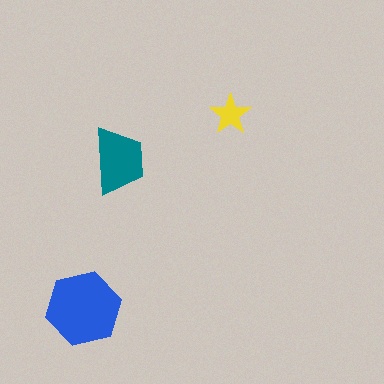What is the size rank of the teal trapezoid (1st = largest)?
2nd.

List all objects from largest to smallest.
The blue hexagon, the teal trapezoid, the yellow star.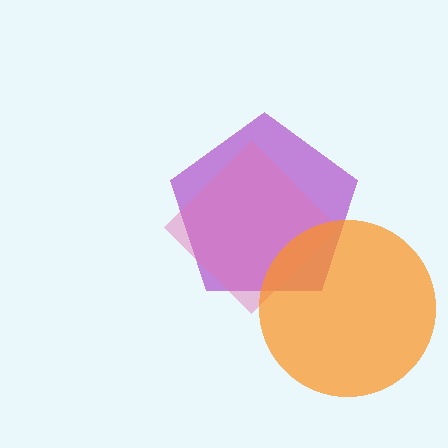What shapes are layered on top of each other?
The layered shapes are: a purple pentagon, a pink diamond, an orange circle.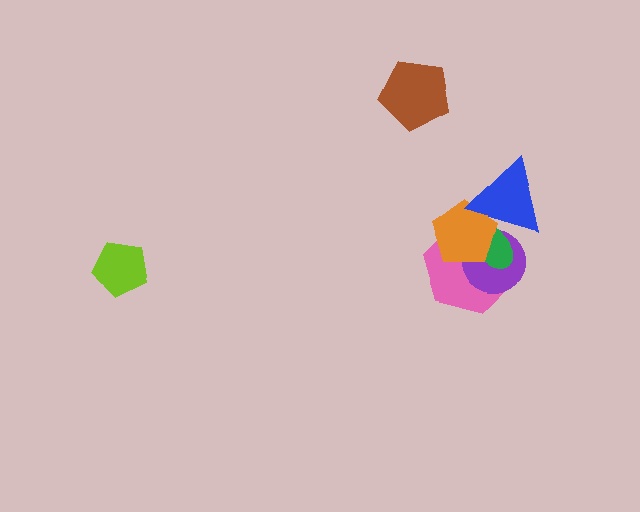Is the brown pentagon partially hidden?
No, no other shape covers it.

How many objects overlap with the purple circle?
4 objects overlap with the purple circle.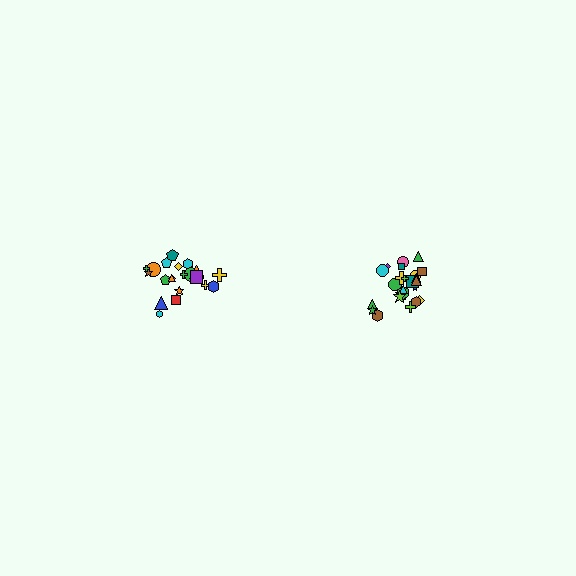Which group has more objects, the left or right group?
The right group.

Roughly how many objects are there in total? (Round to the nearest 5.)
Roughly 45 objects in total.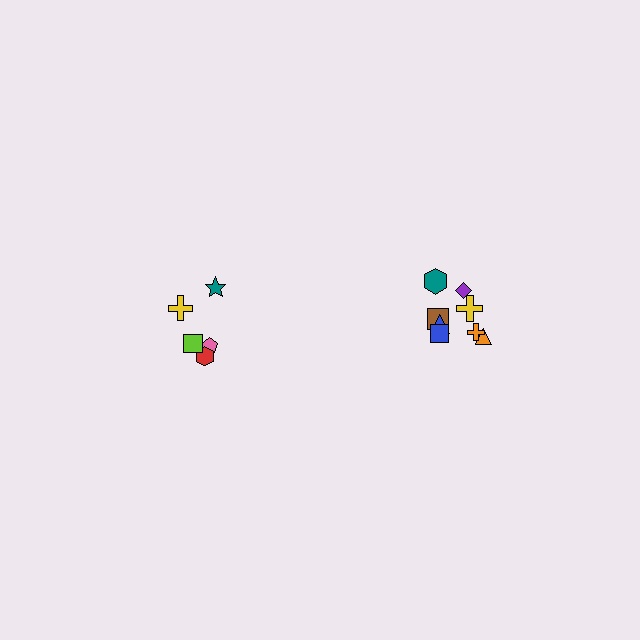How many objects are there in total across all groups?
There are 13 objects.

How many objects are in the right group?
There are 8 objects.